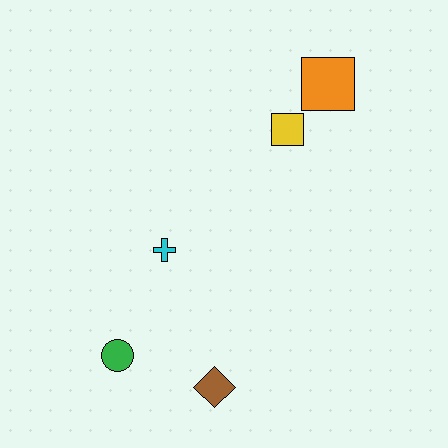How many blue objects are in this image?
There are no blue objects.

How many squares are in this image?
There are 2 squares.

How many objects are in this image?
There are 5 objects.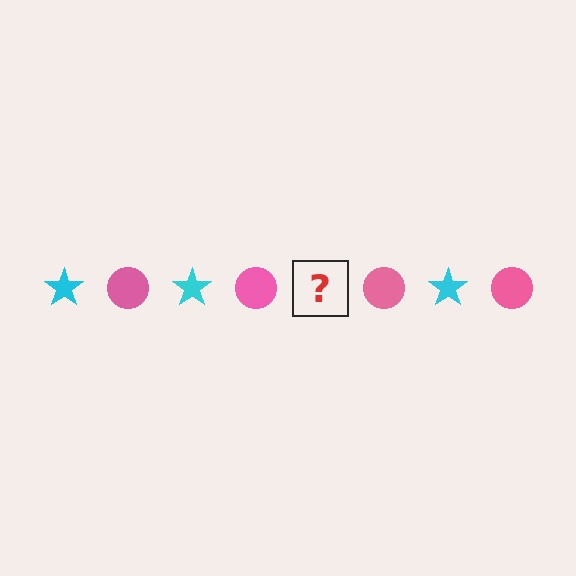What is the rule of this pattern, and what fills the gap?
The rule is that the pattern alternates between cyan star and pink circle. The gap should be filled with a cyan star.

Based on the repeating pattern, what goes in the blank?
The blank should be a cyan star.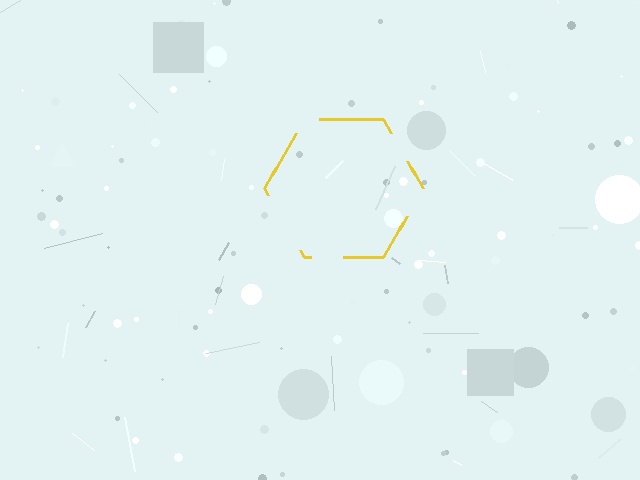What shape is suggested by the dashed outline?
The dashed outline suggests a hexagon.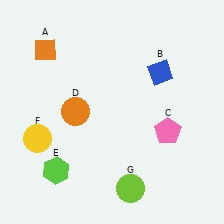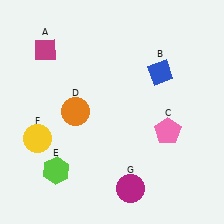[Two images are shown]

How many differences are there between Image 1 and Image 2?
There are 2 differences between the two images.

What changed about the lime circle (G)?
In Image 1, G is lime. In Image 2, it changed to magenta.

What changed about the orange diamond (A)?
In Image 1, A is orange. In Image 2, it changed to magenta.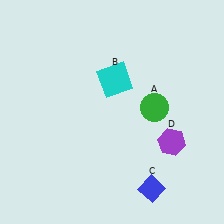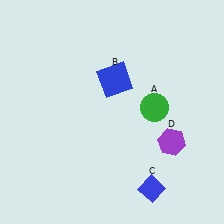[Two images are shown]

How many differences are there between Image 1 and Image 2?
There is 1 difference between the two images.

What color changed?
The square (B) changed from cyan in Image 1 to blue in Image 2.